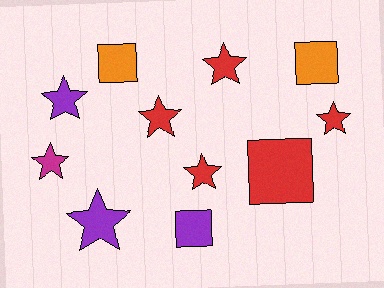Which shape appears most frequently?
Star, with 7 objects.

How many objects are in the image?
There are 11 objects.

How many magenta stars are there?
There is 1 magenta star.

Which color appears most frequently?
Red, with 5 objects.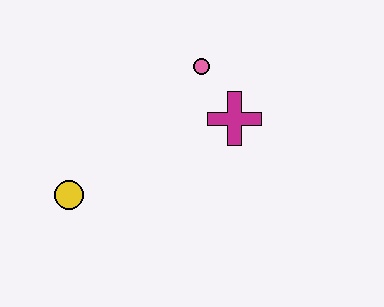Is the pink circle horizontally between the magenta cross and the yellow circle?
Yes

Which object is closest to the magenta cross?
The pink circle is closest to the magenta cross.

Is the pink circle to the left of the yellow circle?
No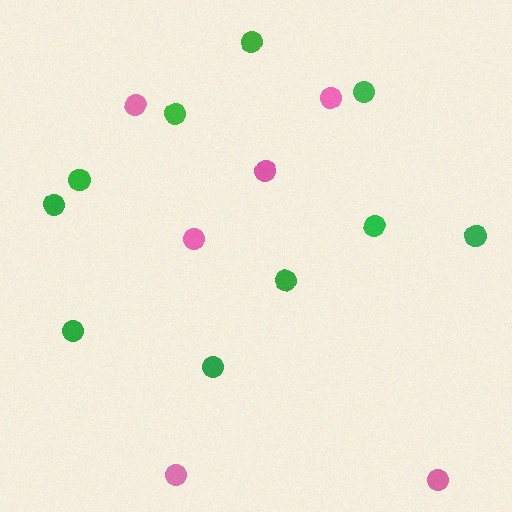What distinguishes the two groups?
There are 2 groups: one group of green circles (10) and one group of pink circles (6).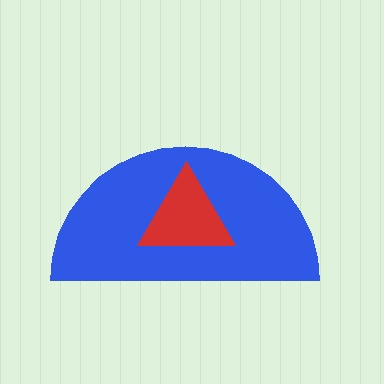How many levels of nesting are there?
2.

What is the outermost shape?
The blue semicircle.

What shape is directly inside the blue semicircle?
The red triangle.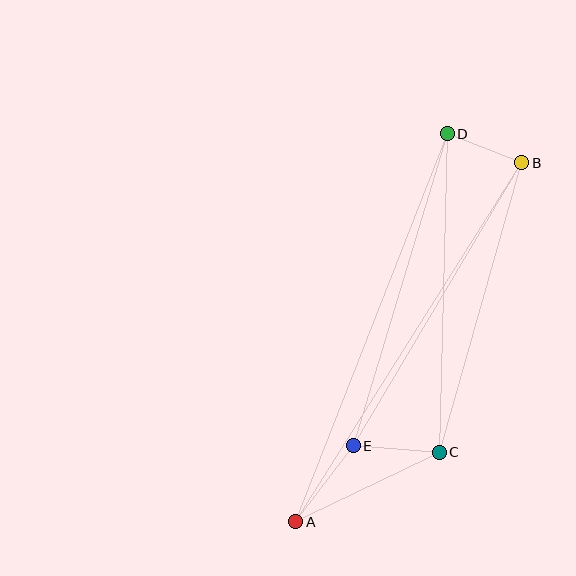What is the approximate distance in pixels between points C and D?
The distance between C and D is approximately 319 pixels.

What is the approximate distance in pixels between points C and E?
The distance between C and E is approximately 87 pixels.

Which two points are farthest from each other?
Points A and B are farthest from each other.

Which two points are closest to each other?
Points B and D are closest to each other.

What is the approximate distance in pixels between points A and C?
The distance between A and C is approximately 159 pixels.